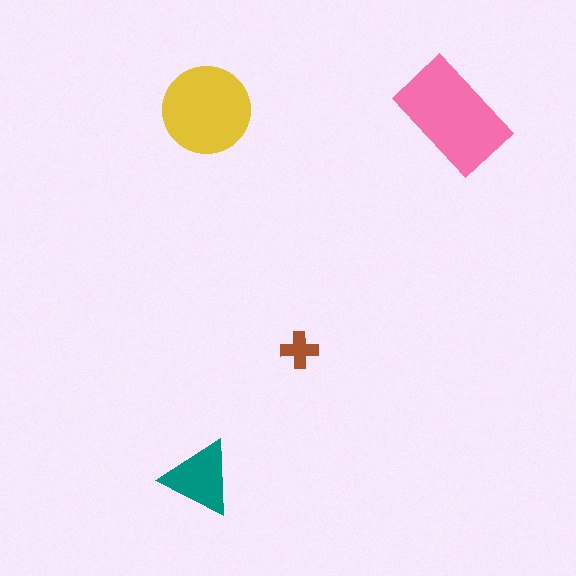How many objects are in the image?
There are 4 objects in the image.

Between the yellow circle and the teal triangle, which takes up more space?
The yellow circle.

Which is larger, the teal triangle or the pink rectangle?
The pink rectangle.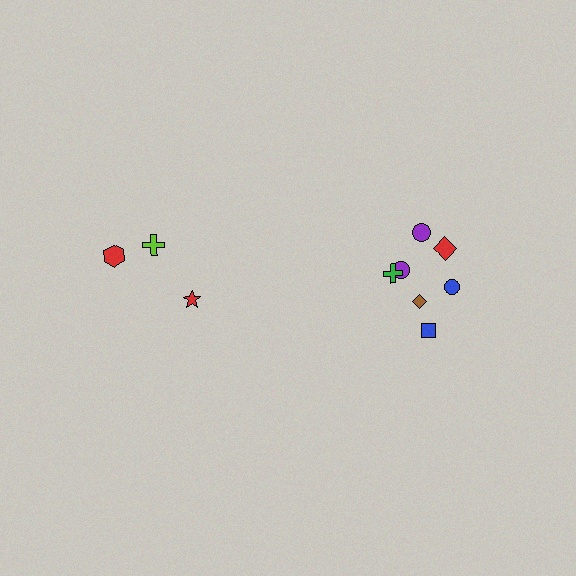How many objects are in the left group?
There are 3 objects.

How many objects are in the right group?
There are 7 objects.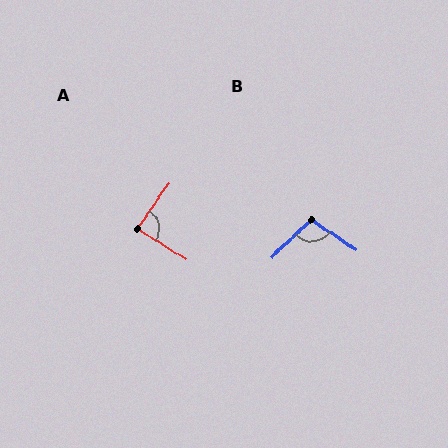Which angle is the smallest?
A, at approximately 87 degrees.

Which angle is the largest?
B, at approximately 103 degrees.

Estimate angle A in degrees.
Approximately 87 degrees.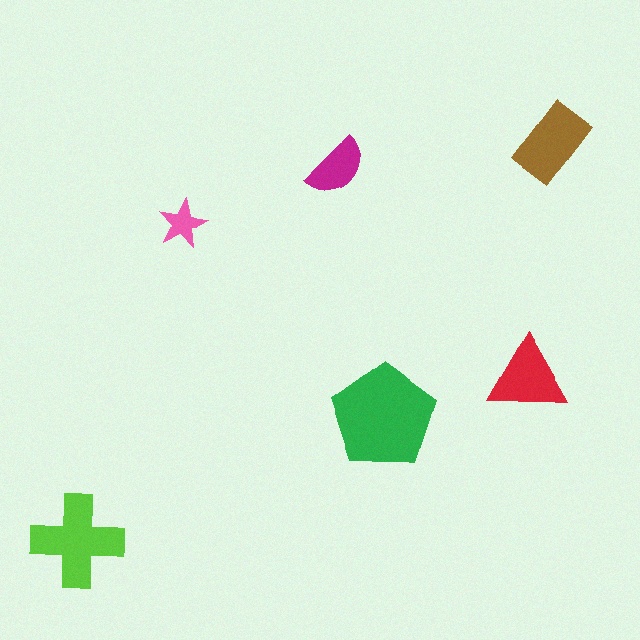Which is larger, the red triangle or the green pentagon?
The green pentagon.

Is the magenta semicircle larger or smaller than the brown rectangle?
Smaller.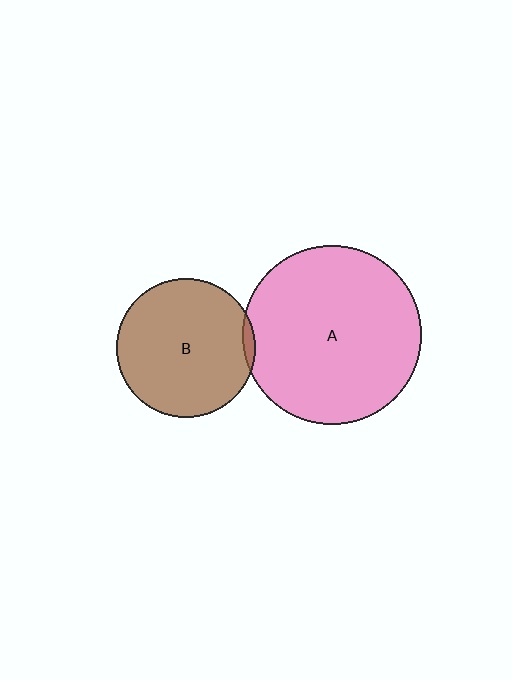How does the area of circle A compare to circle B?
Approximately 1.6 times.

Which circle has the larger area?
Circle A (pink).